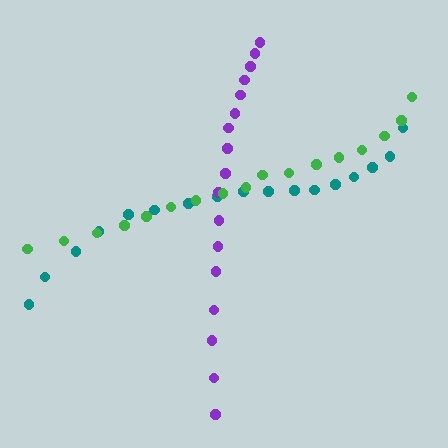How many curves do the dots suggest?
There are 3 distinct paths.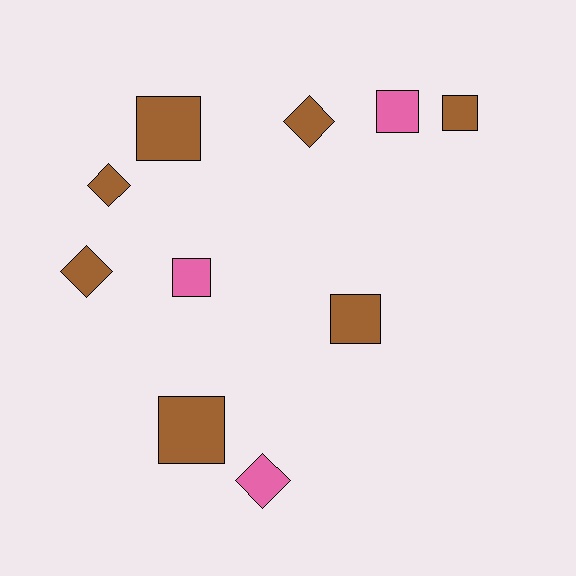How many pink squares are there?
There are 2 pink squares.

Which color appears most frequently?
Brown, with 7 objects.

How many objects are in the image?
There are 10 objects.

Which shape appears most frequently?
Square, with 6 objects.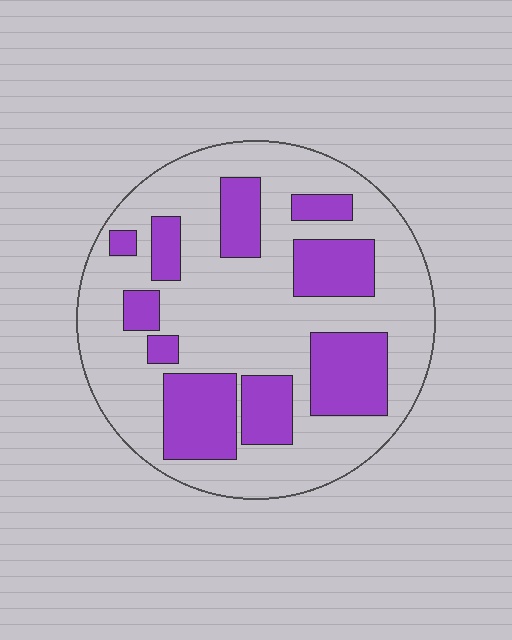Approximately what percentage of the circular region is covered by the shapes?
Approximately 30%.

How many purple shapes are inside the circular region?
10.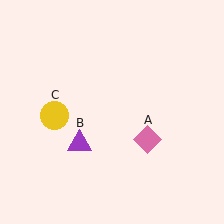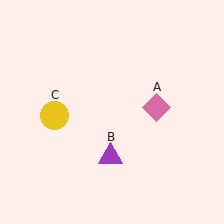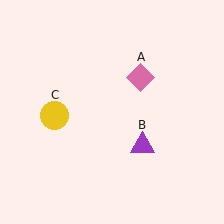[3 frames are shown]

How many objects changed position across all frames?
2 objects changed position: pink diamond (object A), purple triangle (object B).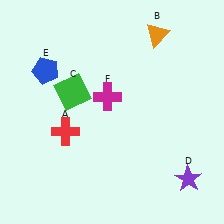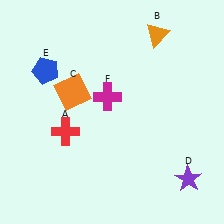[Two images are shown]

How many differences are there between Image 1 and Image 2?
There is 1 difference between the two images.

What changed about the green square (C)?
In Image 1, C is green. In Image 2, it changed to orange.